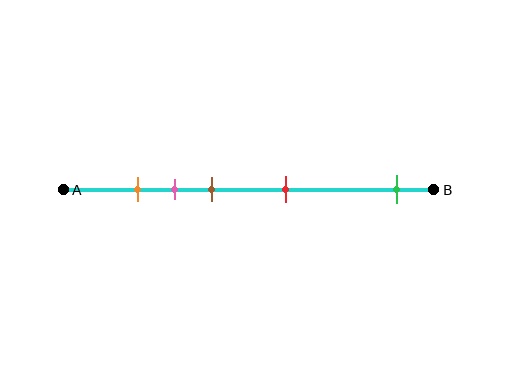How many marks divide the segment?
There are 5 marks dividing the segment.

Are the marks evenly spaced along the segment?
No, the marks are not evenly spaced.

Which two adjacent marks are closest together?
The orange and pink marks are the closest adjacent pair.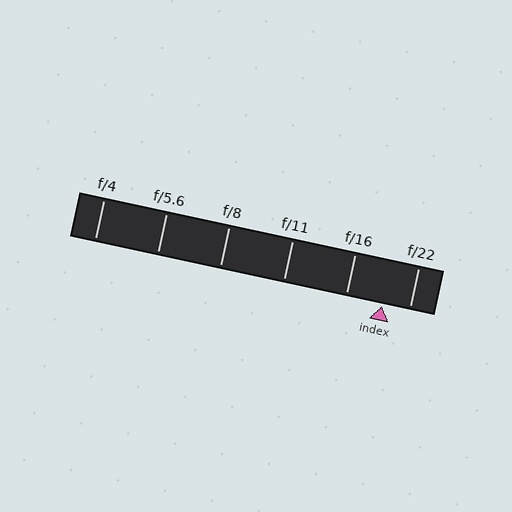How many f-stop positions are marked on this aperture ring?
There are 6 f-stop positions marked.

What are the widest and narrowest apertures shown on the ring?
The widest aperture shown is f/4 and the narrowest is f/22.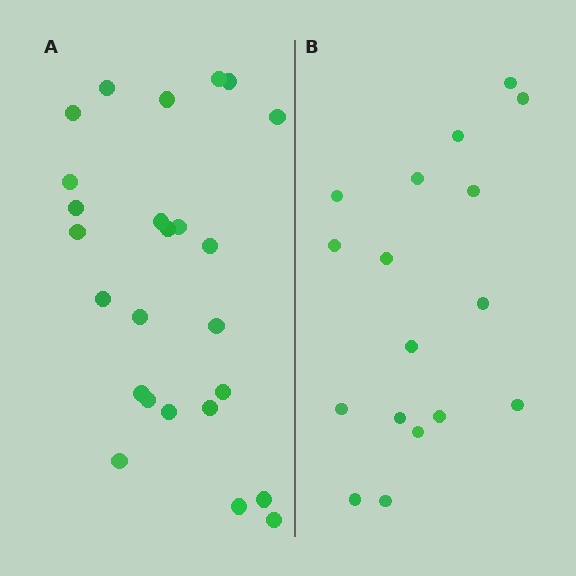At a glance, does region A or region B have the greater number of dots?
Region A (the left region) has more dots.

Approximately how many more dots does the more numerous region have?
Region A has roughly 8 or so more dots than region B.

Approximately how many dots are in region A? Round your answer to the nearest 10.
About 20 dots. (The exact count is 25, which rounds to 20.)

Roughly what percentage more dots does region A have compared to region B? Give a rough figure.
About 45% more.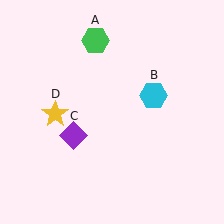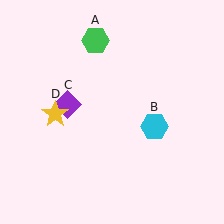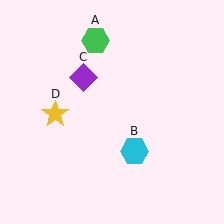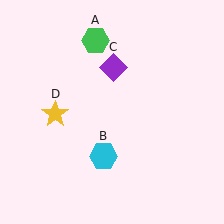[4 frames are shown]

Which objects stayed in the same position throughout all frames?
Green hexagon (object A) and yellow star (object D) remained stationary.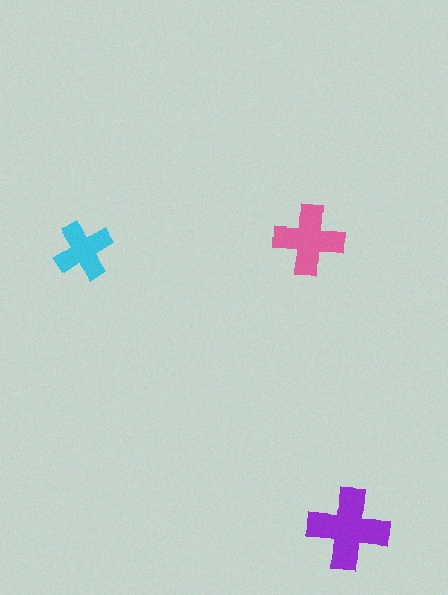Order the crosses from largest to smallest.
the purple one, the pink one, the cyan one.